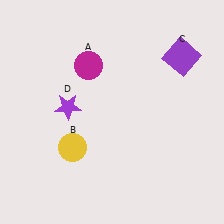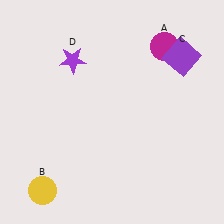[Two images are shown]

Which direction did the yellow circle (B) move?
The yellow circle (B) moved down.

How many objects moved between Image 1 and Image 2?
3 objects moved between the two images.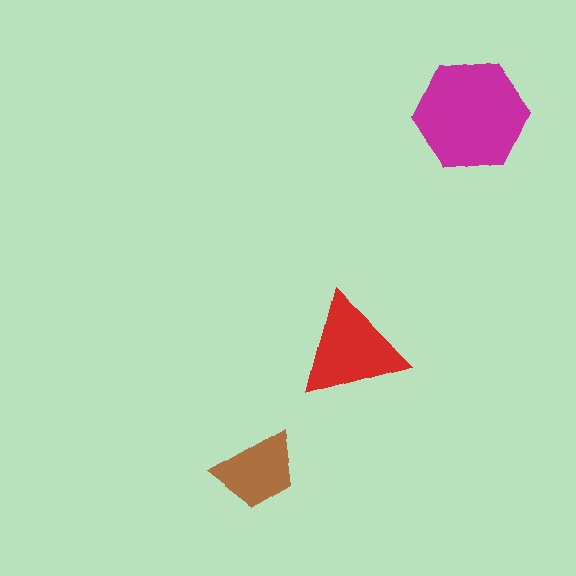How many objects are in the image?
There are 3 objects in the image.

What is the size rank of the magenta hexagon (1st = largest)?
1st.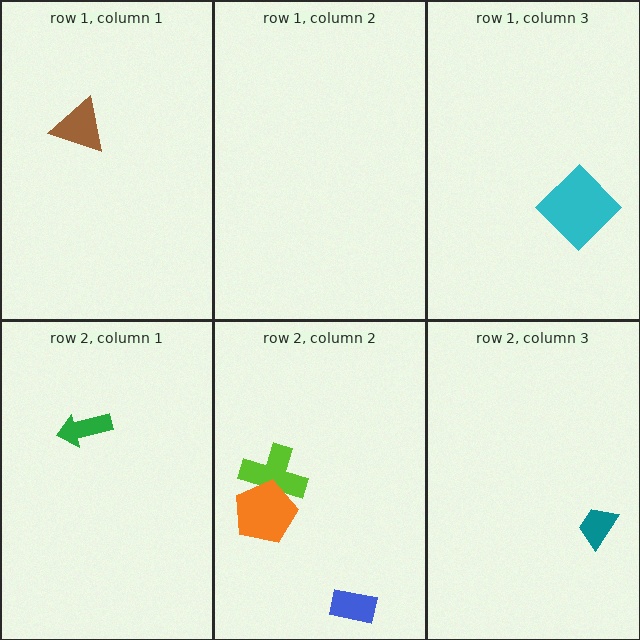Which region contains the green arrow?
The row 2, column 1 region.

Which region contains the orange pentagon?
The row 2, column 2 region.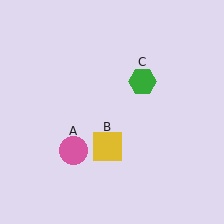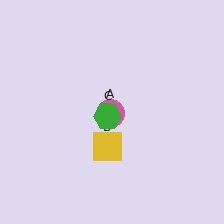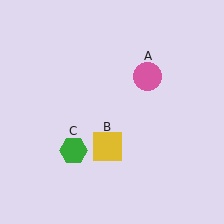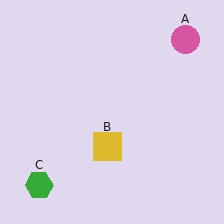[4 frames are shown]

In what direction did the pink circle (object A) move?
The pink circle (object A) moved up and to the right.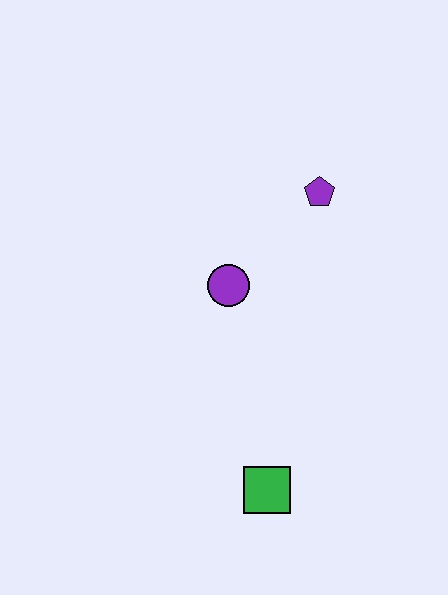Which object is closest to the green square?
The purple circle is closest to the green square.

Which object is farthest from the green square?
The purple pentagon is farthest from the green square.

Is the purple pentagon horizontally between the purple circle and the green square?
No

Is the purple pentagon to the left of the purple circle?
No